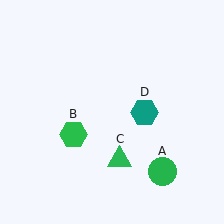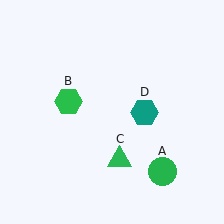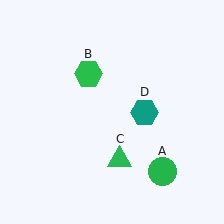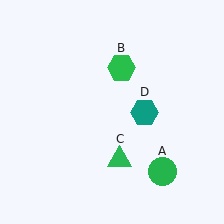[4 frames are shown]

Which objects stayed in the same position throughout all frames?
Green circle (object A) and green triangle (object C) and teal hexagon (object D) remained stationary.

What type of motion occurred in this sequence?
The green hexagon (object B) rotated clockwise around the center of the scene.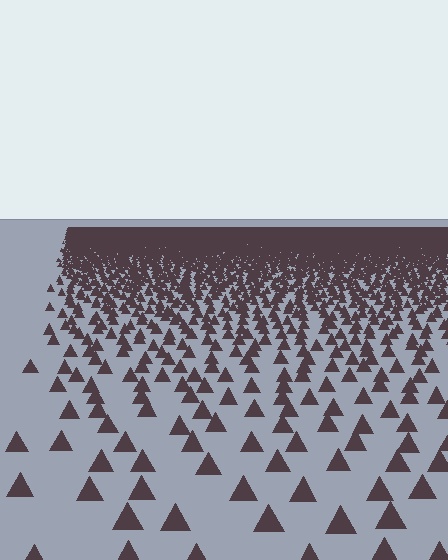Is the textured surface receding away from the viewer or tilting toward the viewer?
The surface is receding away from the viewer. Texture elements get smaller and denser toward the top.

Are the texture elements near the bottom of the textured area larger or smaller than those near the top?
Larger. Near the bottom, elements are closer to the viewer and appear at a bigger on-screen size.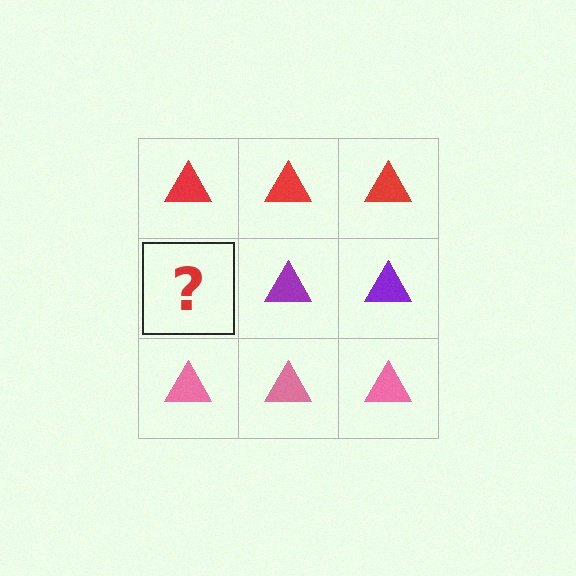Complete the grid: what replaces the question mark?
The question mark should be replaced with a purple triangle.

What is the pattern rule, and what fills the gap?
The rule is that each row has a consistent color. The gap should be filled with a purple triangle.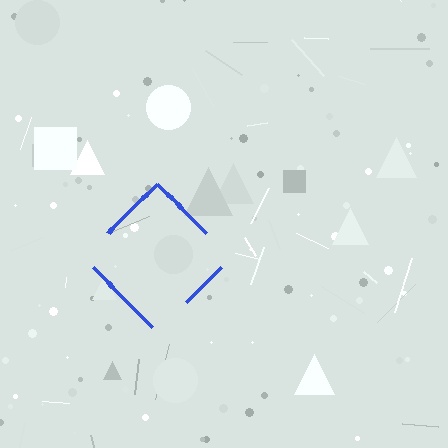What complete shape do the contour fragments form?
The contour fragments form a diamond.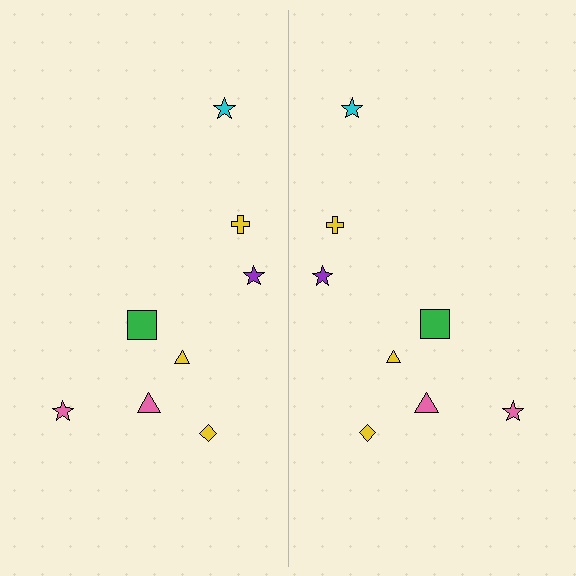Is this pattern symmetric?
Yes, this pattern has bilateral (reflection) symmetry.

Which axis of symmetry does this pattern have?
The pattern has a vertical axis of symmetry running through the center of the image.